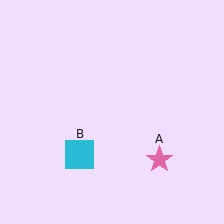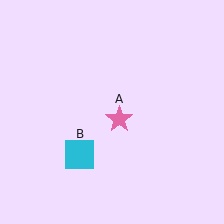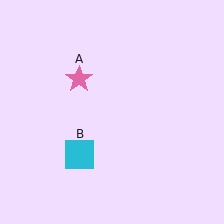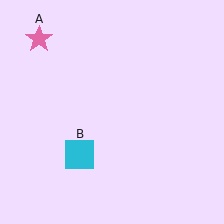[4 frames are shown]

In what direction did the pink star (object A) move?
The pink star (object A) moved up and to the left.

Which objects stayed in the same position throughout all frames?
Cyan square (object B) remained stationary.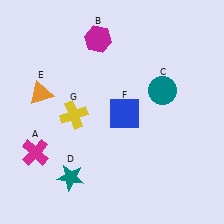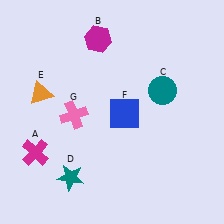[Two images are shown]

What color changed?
The cross (G) changed from yellow in Image 1 to pink in Image 2.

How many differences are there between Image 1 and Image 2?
There is 1 difference between the two images.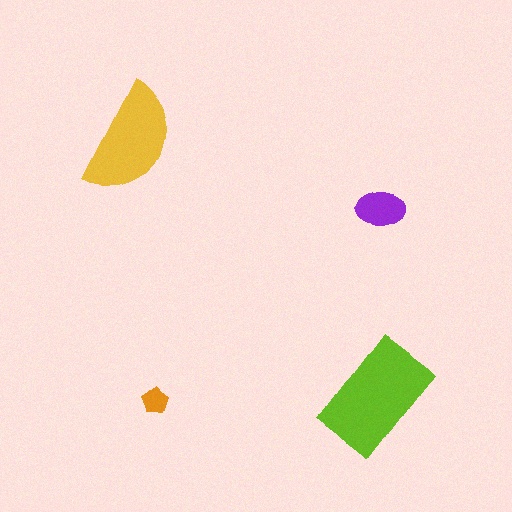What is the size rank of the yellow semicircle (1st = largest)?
2nd.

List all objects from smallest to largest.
The orange pentagon, the purple ellipse, the yellow semicircle, the lime rectangle.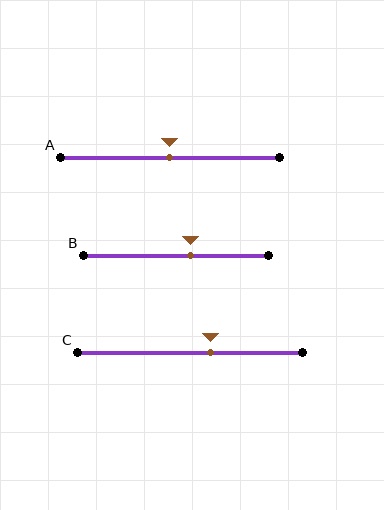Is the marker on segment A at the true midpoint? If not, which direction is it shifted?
Yes, the marker on segment A is at the true midpoint.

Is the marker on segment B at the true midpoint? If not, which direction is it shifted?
No, the marker on segment B is shifted to the right by about 8% of the segment length.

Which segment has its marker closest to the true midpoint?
Segment A has its marker closest to the true midpoint.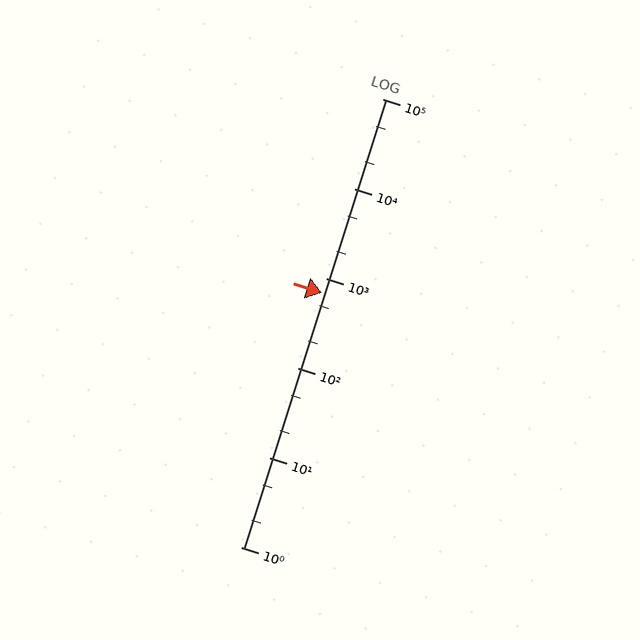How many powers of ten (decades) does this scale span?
The scale spans 5 decades, from 1 to 100000.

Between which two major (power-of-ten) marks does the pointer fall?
The pointer is between 100 and 1000.